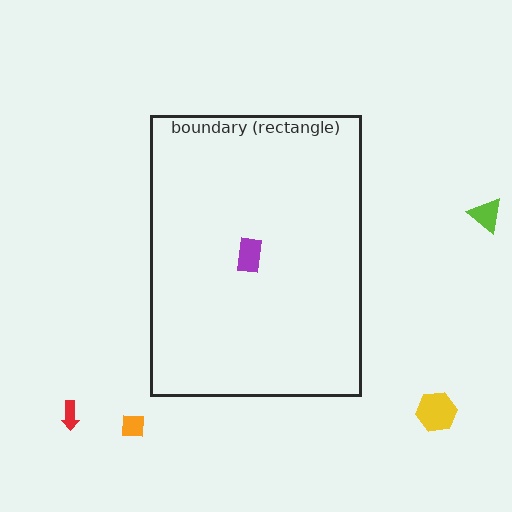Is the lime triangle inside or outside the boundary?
Outside.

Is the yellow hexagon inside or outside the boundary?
Outside.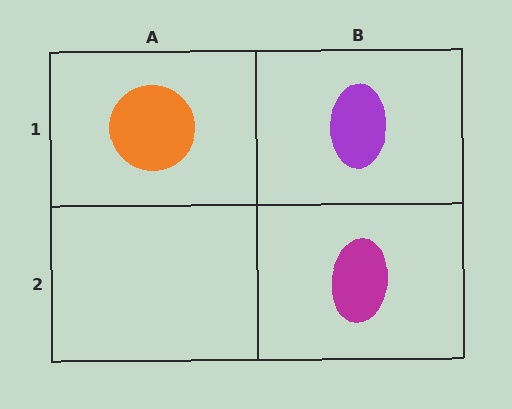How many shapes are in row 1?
2 shapes.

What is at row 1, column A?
An orange circle.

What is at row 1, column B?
A purple ellipse.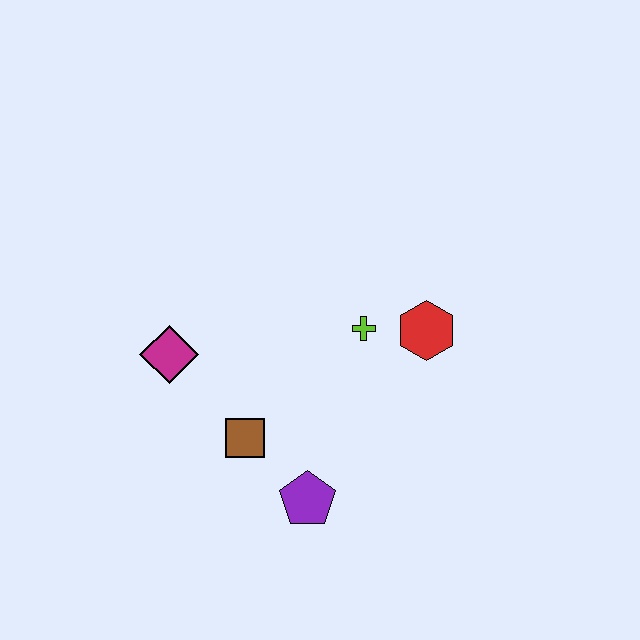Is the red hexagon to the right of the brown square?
Yes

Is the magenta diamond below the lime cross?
Yes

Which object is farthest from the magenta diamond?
The red hexagon is farthest from the magenta diamond.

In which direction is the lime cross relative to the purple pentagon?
The lime cross is above the purple pentagon.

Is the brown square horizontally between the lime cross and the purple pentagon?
No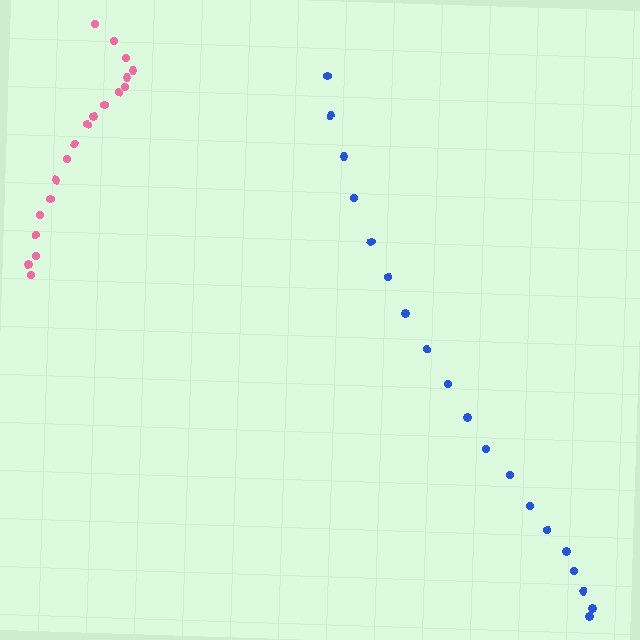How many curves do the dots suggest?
There are 2 distinct paths.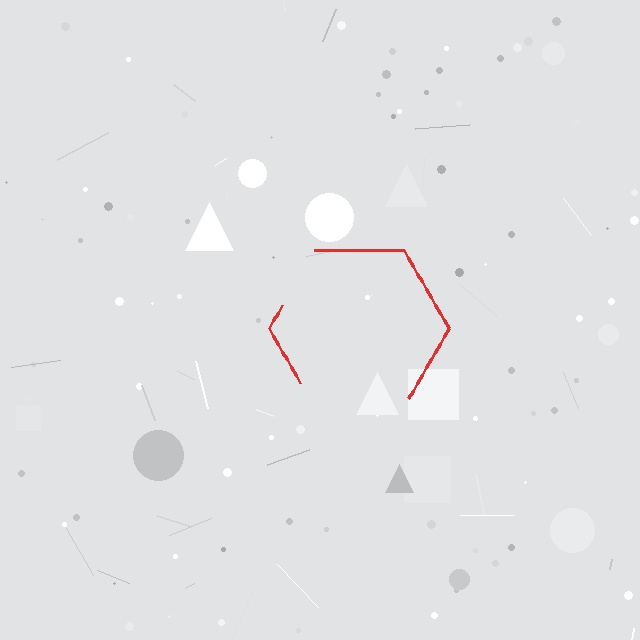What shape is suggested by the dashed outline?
The dashed outline suggests a hexagon.